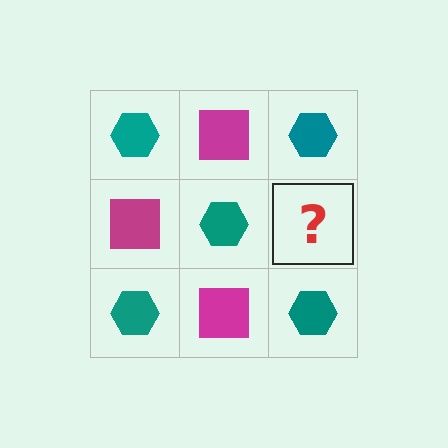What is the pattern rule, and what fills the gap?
The rule is that it alternates teal hexagon and magenta square in a checkerboard pattern. The gap should be filled with a magenta square.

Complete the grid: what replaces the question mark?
The question mark should be replaced with a magenta square.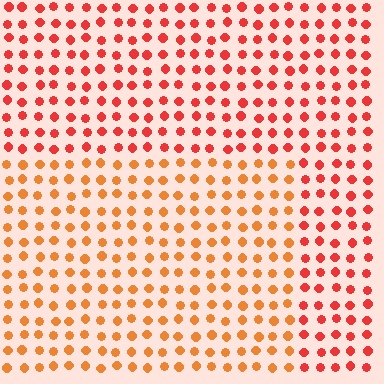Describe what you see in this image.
The image is filled with small red elements in a uniform arrangement. A rectangle-shaped region is visible where the elements are tinted to a slightly different hue, forming a subtle color boundary.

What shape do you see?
I see a rectangle.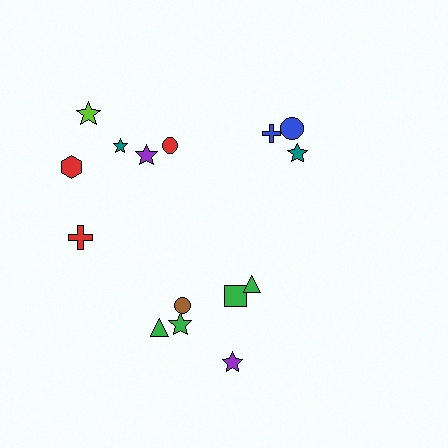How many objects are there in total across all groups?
There are 15 objects.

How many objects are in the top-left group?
There are 6 objects.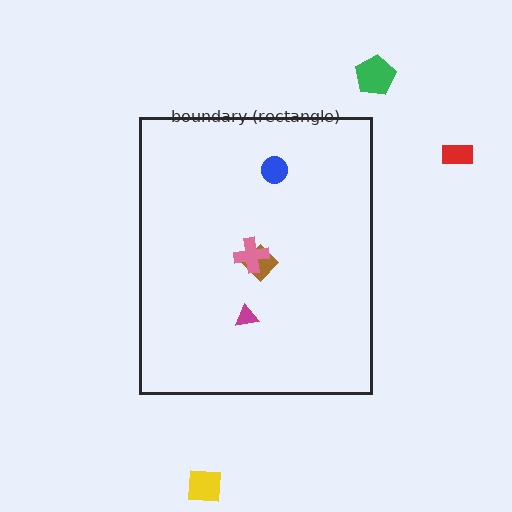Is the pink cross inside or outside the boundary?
Inside.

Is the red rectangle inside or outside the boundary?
Outside.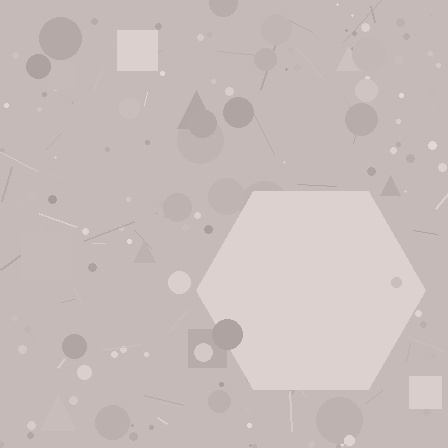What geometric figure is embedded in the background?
A hexagon is embedded in the background.